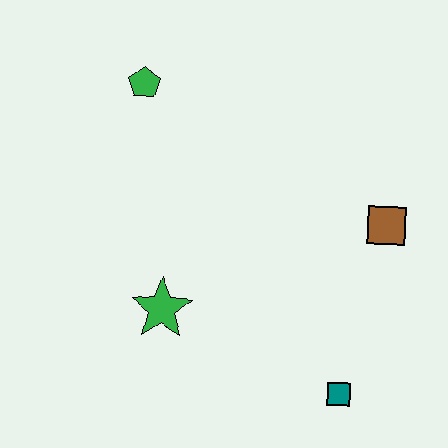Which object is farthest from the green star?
The brown square is farthest from the green star.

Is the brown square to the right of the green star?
Yes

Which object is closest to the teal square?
The brown square is closest to the teal square.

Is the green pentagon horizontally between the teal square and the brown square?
No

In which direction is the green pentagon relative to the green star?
The green pentagon is above the green star.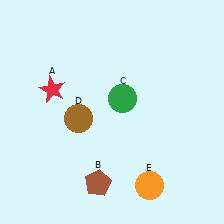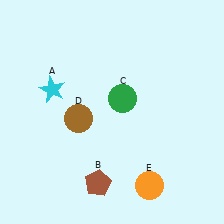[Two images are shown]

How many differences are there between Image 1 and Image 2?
There is 1 difference between the two images.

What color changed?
The star (A) changed from red in Image 1 to cyan in Image 2.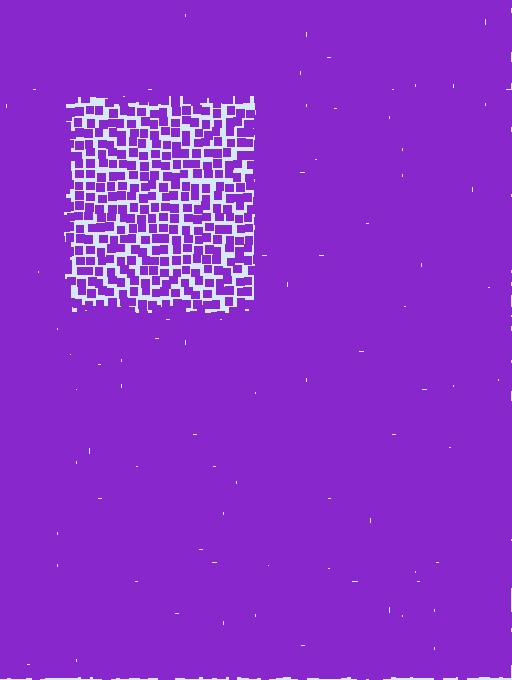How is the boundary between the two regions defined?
The boundary is defined by a change in element density (approximately 2.8x ratio). All elements are the same color, size, and shape.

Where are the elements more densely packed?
The elements are more densely packed outside the rectangle boundary.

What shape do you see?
I see a rectangle.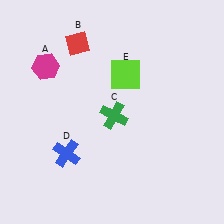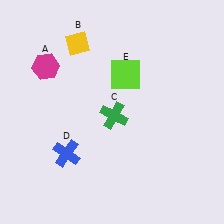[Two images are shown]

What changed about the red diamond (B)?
In Image 1, B is red. In Image 2, it changed to yellow.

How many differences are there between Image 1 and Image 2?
There is 1 difference between the two images.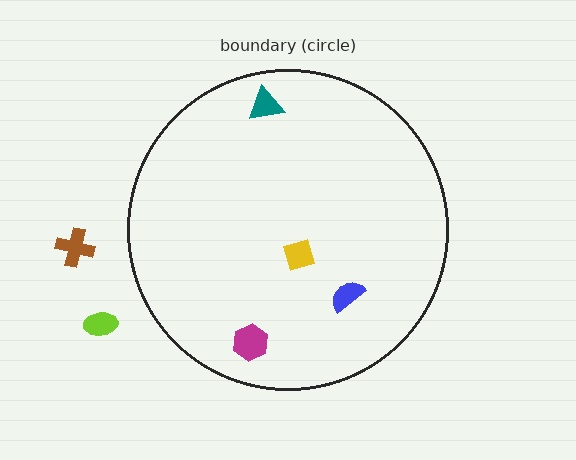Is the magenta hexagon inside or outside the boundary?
Inside.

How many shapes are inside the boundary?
4 inside, 2 outside.